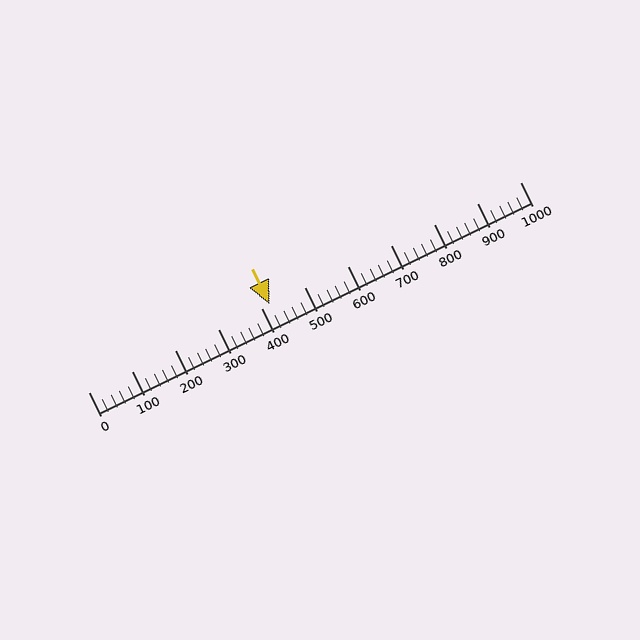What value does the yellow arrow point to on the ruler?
The yellow arrow points to approximately 420.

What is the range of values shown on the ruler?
The ruler shows values from 0 to 1000.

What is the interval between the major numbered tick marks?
The major tick marks are spaced 100 units apart.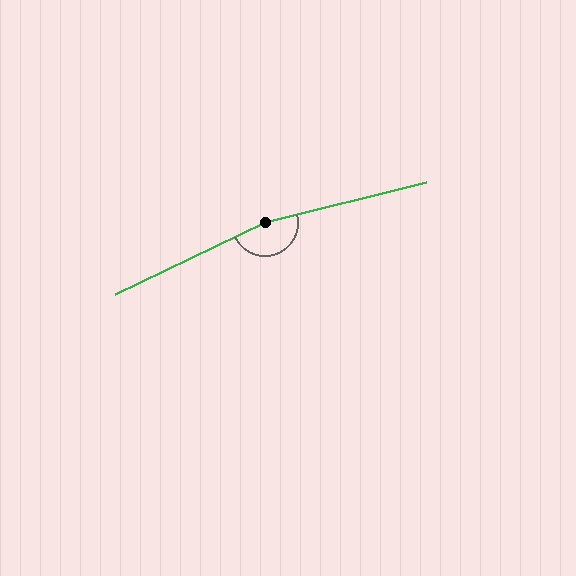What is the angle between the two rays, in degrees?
Approximately 168 degrees.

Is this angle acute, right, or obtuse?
It is obtuse.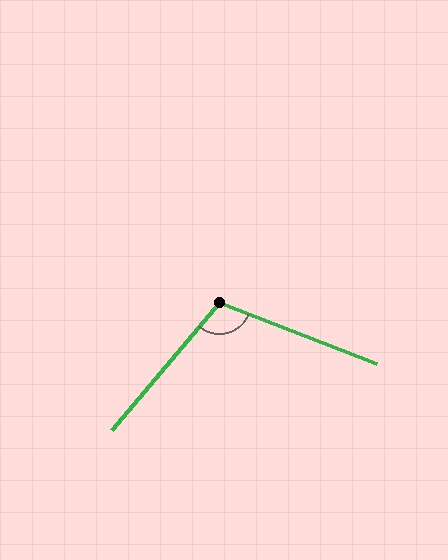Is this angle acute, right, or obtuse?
It is obtuse.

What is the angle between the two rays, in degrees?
Approximately 109 degrees.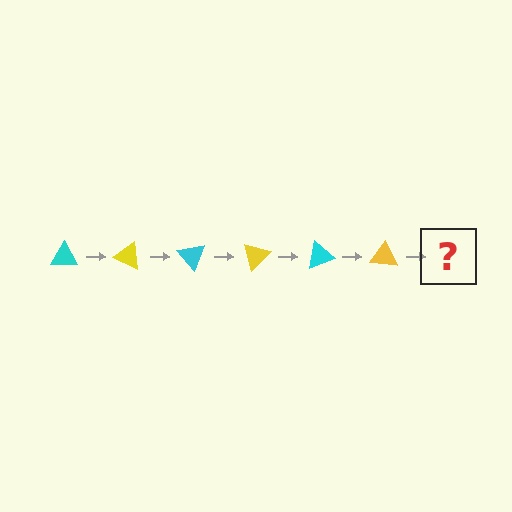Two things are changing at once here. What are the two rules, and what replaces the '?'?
The two rules are that it rotates 25 degrees each step and the color cycles through cyan and yellow. The '?' should be a cyan triangle, rotated 150 degrees from the start.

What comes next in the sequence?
The next element should be a cyan triangle, rotated 150 degrees from the start.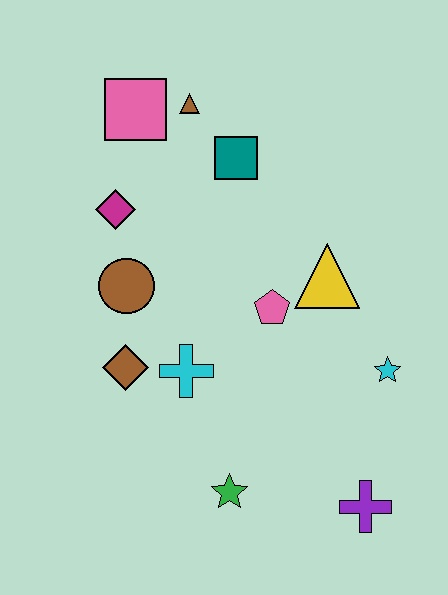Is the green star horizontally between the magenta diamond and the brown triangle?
No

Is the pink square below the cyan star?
No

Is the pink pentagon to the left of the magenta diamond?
No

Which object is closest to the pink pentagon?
The yellow triangle is closest to the pink pentagon.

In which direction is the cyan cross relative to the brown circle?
The cyan cross is below the brown circle.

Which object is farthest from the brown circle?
The purple cross is farthest from the brown circle.